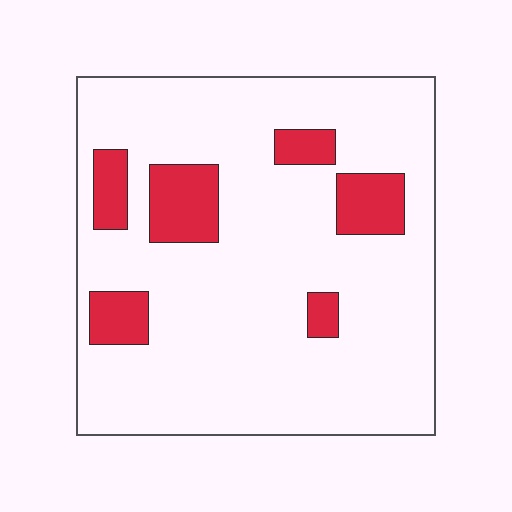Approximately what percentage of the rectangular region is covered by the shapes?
Approximately 15%.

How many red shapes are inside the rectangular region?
6.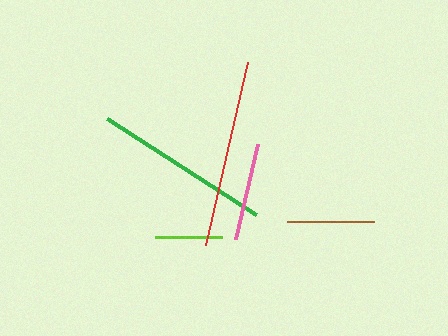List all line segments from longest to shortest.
From longest to shortest: red, green, pink, brown, lime.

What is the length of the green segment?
The green segment is approximately 177 pixels long.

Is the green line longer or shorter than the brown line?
The green line is longer than the brown line.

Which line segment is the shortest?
The lime line is the shortest at approximately 67 pixels.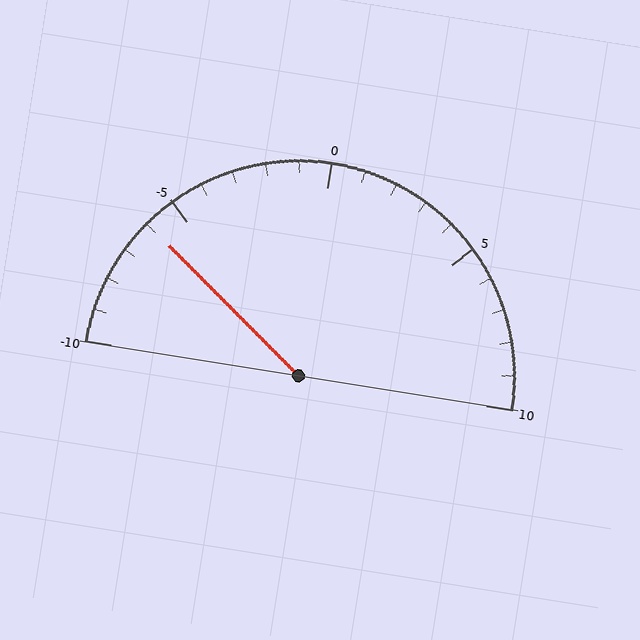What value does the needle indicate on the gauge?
The needle indicates approximately -6.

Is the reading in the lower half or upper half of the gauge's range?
The reading is in the lower half of the range (-10 to 10).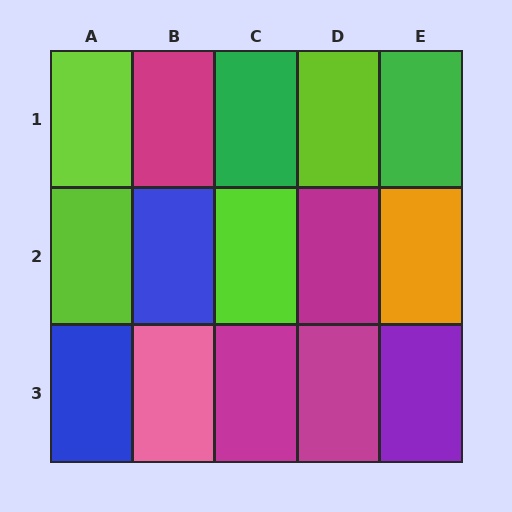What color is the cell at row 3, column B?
Pink.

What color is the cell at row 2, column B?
Blue.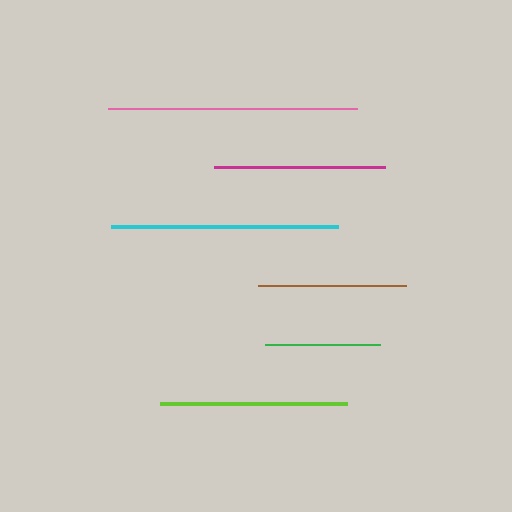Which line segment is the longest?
The pink line is the longest at approximately 248 pixels.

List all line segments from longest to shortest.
From longest to shortest: pink, cyan, lime, magenta, brown, green.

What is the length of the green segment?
The green segment is approximately 115 pixels long.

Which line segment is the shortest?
The green line is the shortest at approximately 115 pixels.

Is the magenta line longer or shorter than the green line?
The magenta line is longer than the green line.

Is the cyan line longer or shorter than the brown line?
The cyan line is longer than the brown line.